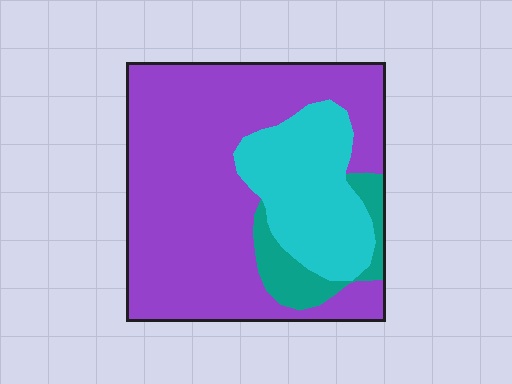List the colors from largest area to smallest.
From largest to smallest: purple, cyan, teal.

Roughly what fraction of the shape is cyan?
Cyan covers around 25% of the shape.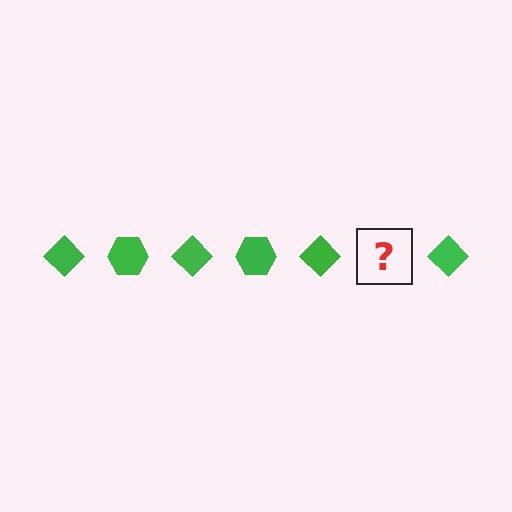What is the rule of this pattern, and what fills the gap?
The rule is that the pattern cycles through diamond, hexagon shapes in green. The gap should be filled with a green hexagon.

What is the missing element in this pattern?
The missing element is a green hexagon.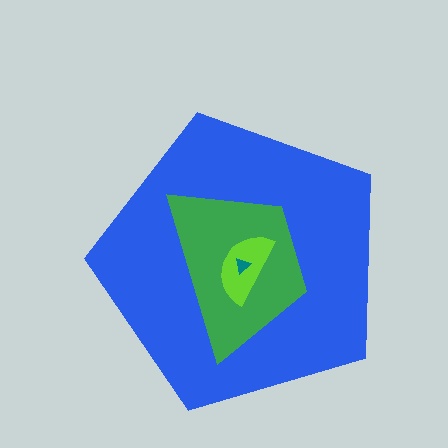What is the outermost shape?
The blue pentagon.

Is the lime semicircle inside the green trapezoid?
Yes.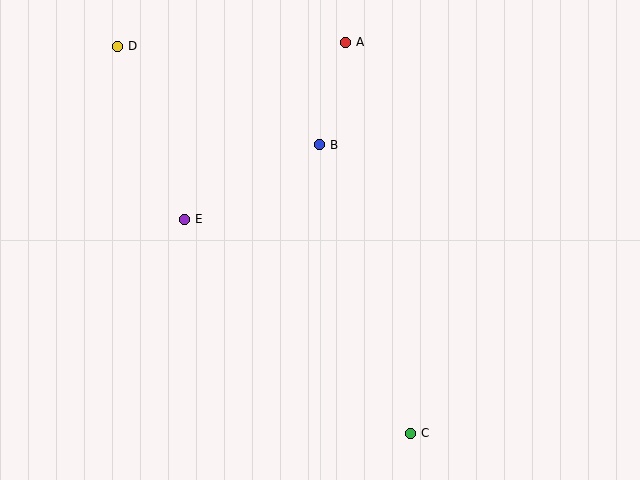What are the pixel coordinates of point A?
Point A is at (345, 42).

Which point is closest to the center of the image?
Point B at (319, 145) is closest to the center.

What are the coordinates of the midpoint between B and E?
The midpoint between B and E is at (252, 182).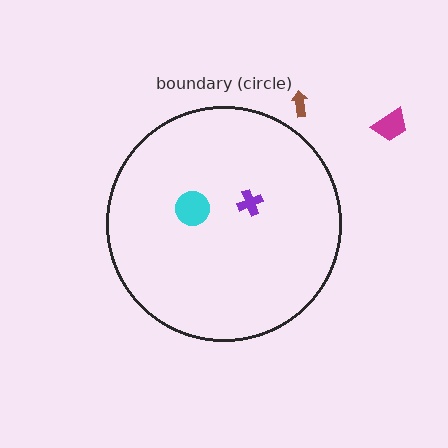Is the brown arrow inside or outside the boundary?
Outside.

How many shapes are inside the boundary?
2 inside, 2 outside.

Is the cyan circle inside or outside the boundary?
Inside.